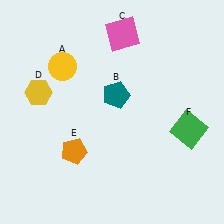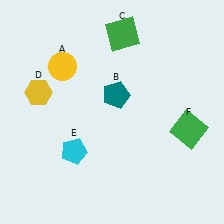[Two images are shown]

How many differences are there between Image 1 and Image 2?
There are 2 differences between the two images.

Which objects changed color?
C changed from pink to green. E changed from orange to cyan.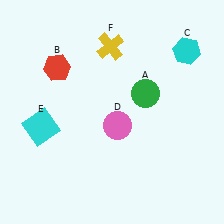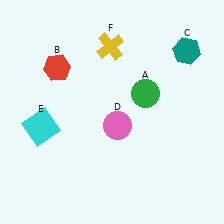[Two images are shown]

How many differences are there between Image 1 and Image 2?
There is 1 difference between the two images.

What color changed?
The hexagon (C) changed from cyan in Image 1 to teal in Image 2.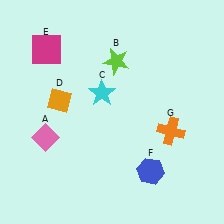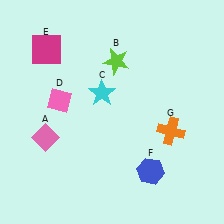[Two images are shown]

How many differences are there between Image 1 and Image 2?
There is 1 difference between the two images.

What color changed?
The diamond (D) changed from orange in Image 1 to pink in Image 2.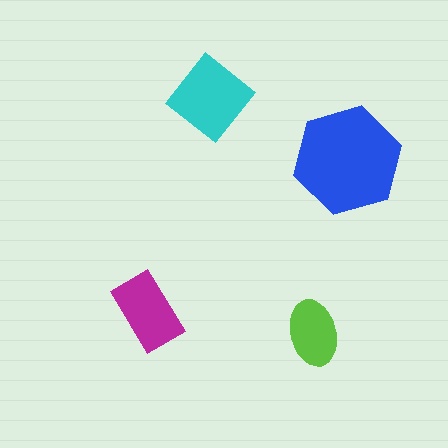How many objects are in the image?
There are 4 objects in the image.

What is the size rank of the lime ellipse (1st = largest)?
4th.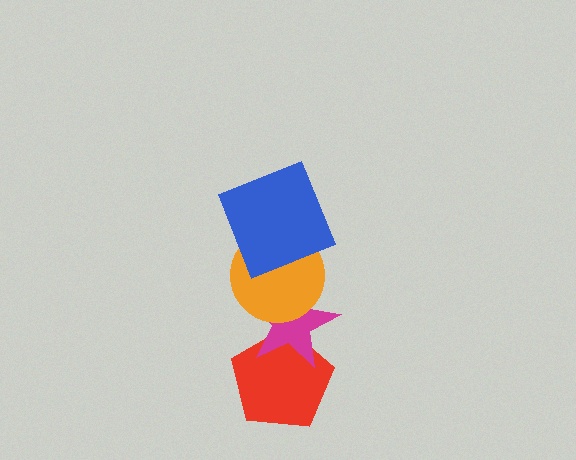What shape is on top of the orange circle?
The blue square is on top of the orange circle.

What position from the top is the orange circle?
The orange circle is 2nd from the top.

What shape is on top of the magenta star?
The orange circle is on top of the magenta star.